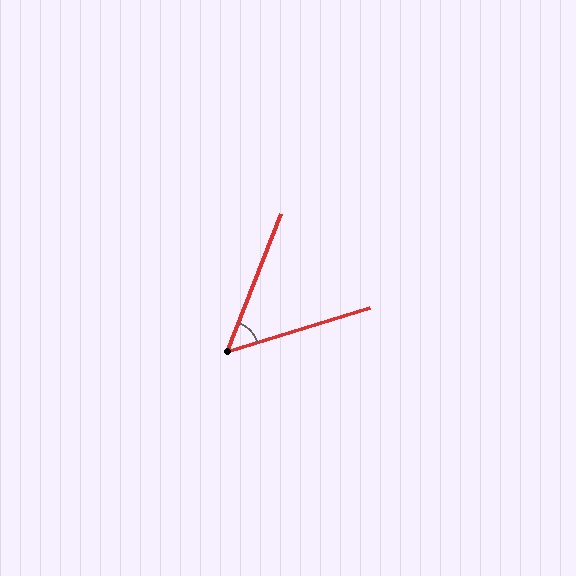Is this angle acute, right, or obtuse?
It is acute.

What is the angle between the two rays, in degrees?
Approximately 51 degrees.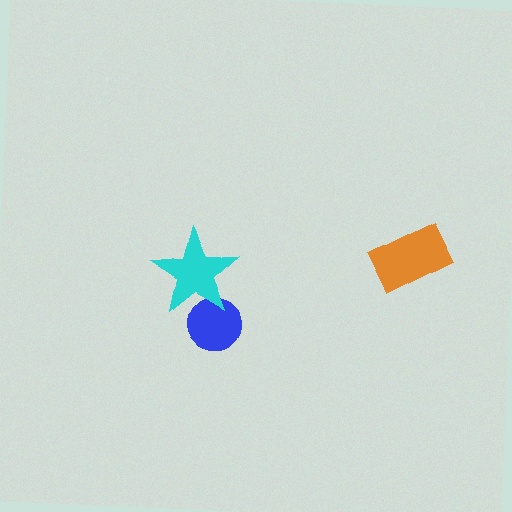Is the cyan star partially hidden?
No, no other shape covers it.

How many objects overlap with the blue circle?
1 object overlaps with the blue circle.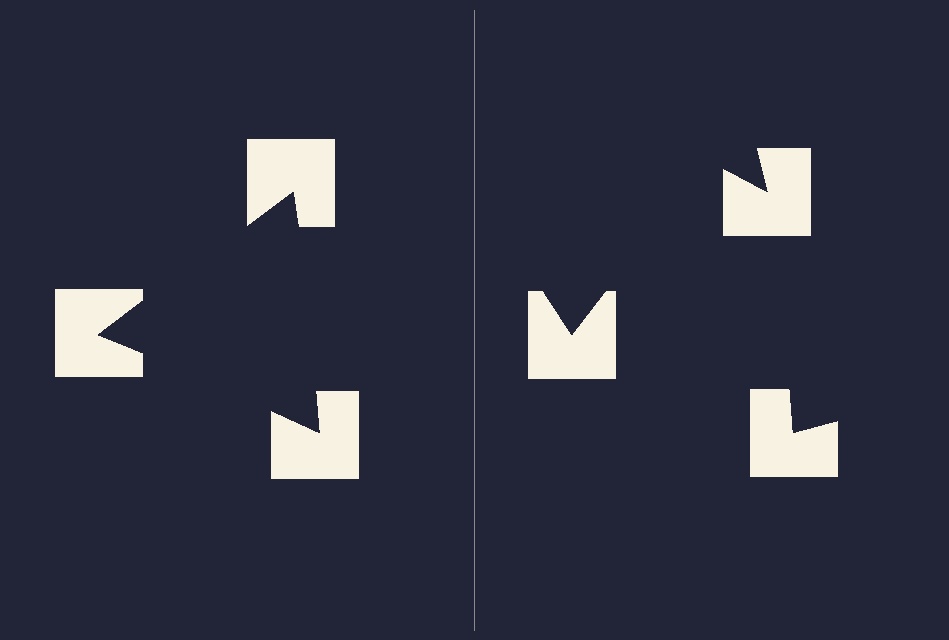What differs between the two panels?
The notched squares are positioned identically on both sides; only the wedge orientations differ. On the left they align to a triangle; on the right they are misaligned.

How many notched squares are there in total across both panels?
6 — 3 on each side.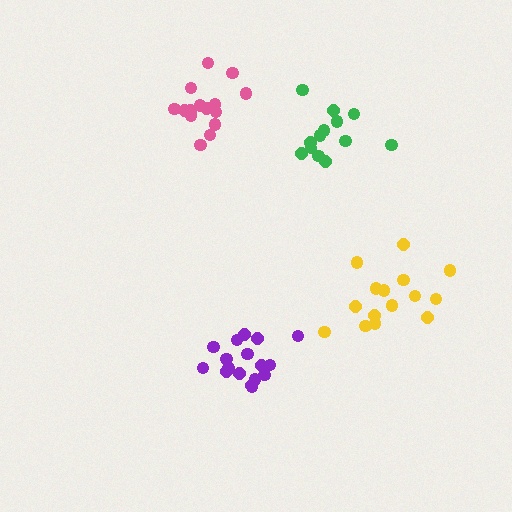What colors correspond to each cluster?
The clusters are colored: yellow, green, purple, pink.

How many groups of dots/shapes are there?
There are 4 groups.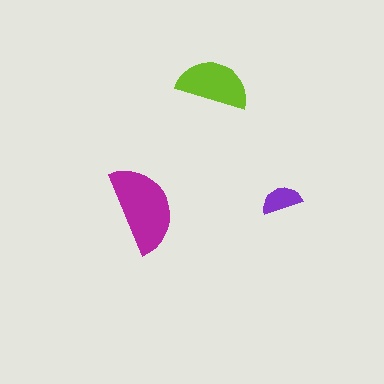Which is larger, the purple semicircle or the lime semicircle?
The lime one.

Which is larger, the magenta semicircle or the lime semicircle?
The magenta one.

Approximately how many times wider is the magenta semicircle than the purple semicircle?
About 2 times wider.